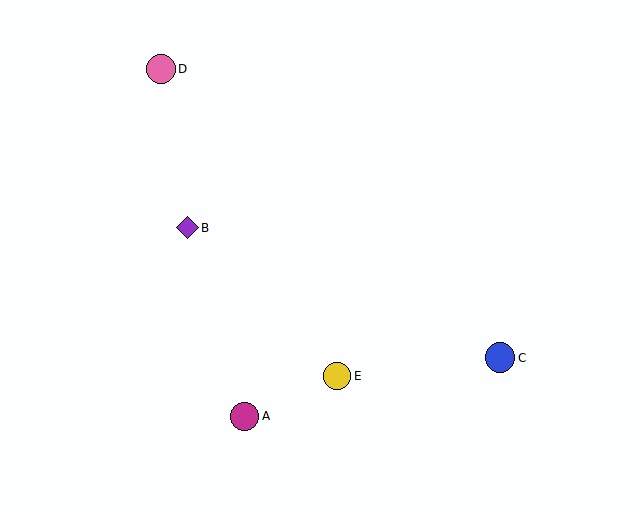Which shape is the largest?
The blue circle (labeled C) is the largest.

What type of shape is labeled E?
Shape E is a yellow circle.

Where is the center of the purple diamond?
The center of the purple diamond is at (187, 228).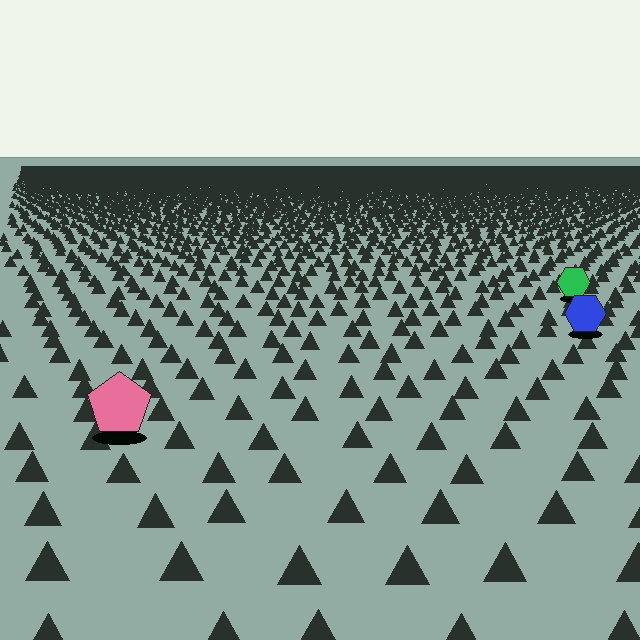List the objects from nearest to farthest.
From nearest to farthest: the pink pentagon, the blue hexagon, the green hexagon.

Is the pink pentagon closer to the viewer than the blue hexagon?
Yes. The pink pentagon is closer — you can tell from the texture gradient: the ground texture is coarser near it.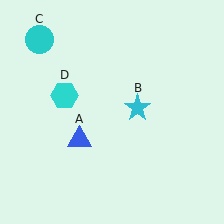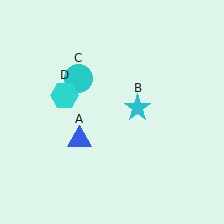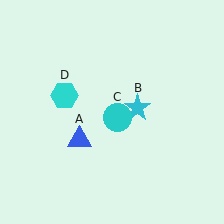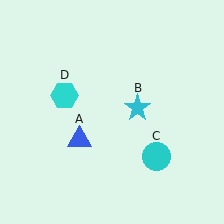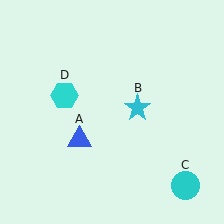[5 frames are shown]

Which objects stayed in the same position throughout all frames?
Blue triangle (object A) and cyan star (object B) and cyan hexagon (object D) remained stationary.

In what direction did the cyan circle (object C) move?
The cyan circle (object C) moved down and to the right.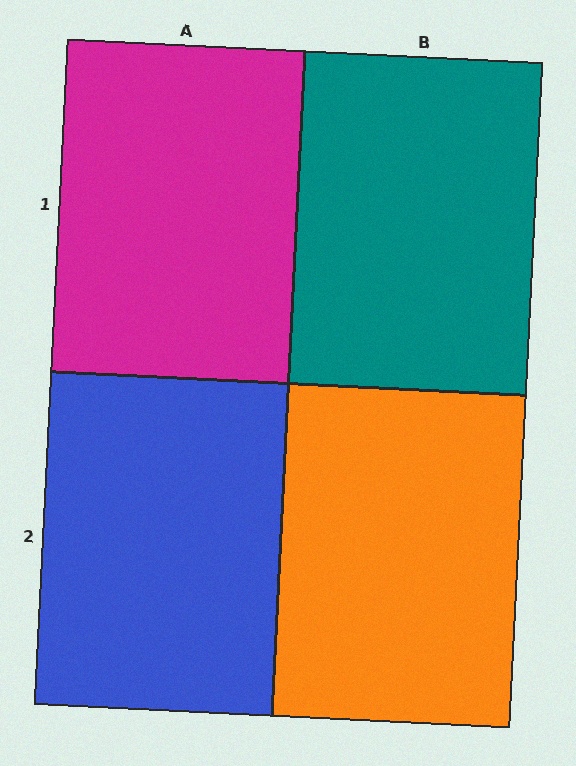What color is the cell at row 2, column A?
Blue.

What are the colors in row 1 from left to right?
Magenta, teal.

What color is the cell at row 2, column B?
Orange.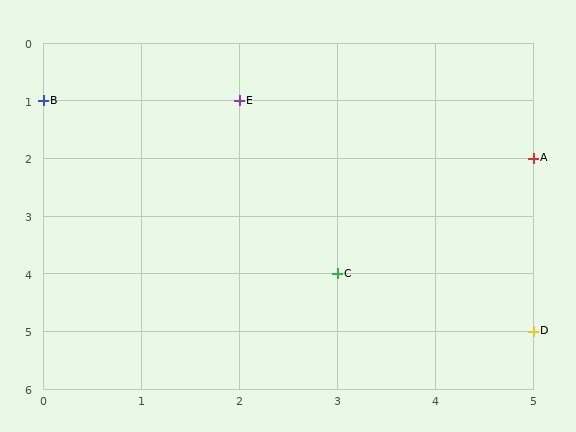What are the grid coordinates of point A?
Point A is at grid coordinates (5, 2).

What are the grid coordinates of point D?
Point D is at grid coordinates (5, 5).